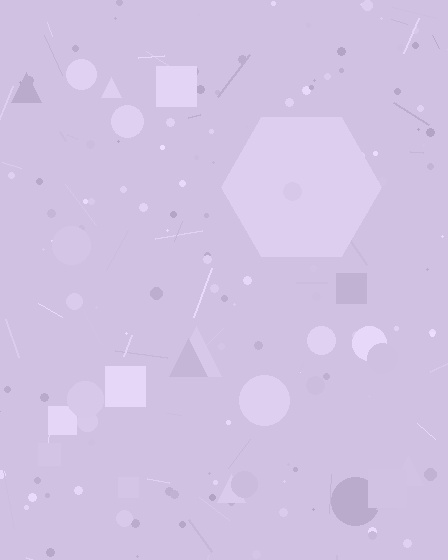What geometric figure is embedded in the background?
A hexagon is embedded in the background.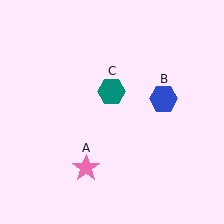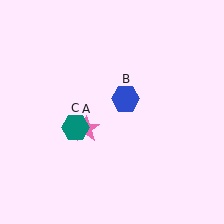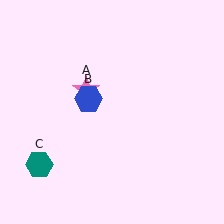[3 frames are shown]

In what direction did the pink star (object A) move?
The pink star (object A) moved up.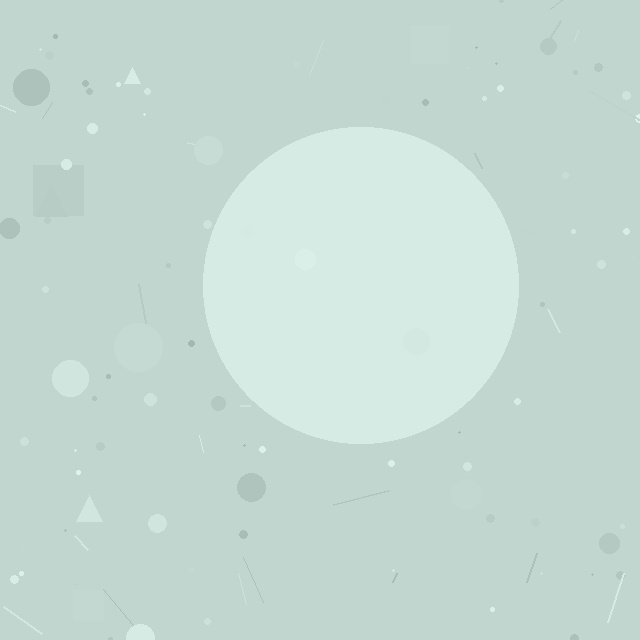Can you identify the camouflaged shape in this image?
The camouflaged shape is a circle.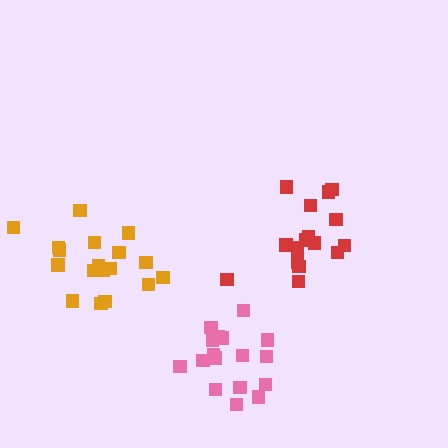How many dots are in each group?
Group 1: 17 dots, Group 2: 16 dots, Group 3: 18 dots (51 total).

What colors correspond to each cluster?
The clusters are colored: pink, red, orange.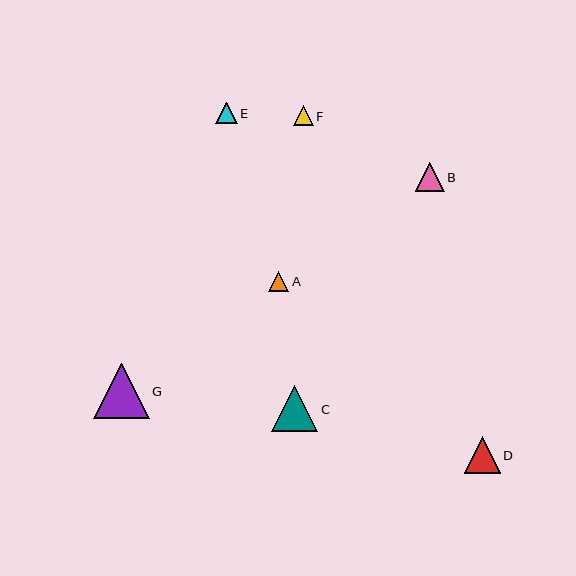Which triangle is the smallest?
Triangle F is the smallest with a size of approximately 20 pixels.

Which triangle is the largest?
Triangle G is the largest with a size of approximately 55 pixels.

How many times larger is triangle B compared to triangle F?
Triangle B is approximately 1.5 times the size of triangle F.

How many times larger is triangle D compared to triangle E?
Triangle D is approximately 1.7 times the size of triangle E.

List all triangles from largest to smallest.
From largest to smallest: G, C, D, B, E, A, F.